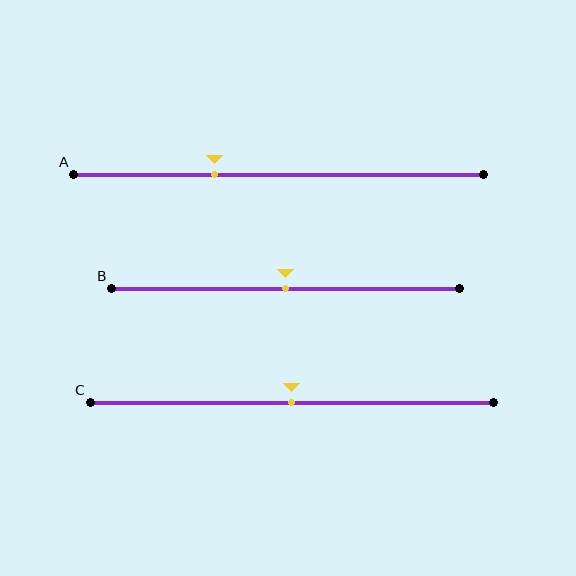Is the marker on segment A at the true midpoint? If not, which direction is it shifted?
No, the marker on segment A is shifted to the left by about 16% of the segment length.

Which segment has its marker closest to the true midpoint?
Segment B has its marker closest to the true midpoint.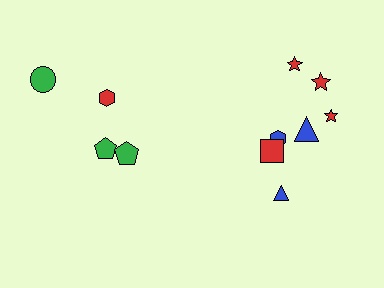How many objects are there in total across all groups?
There are 11 objects.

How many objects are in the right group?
There are 7 objects.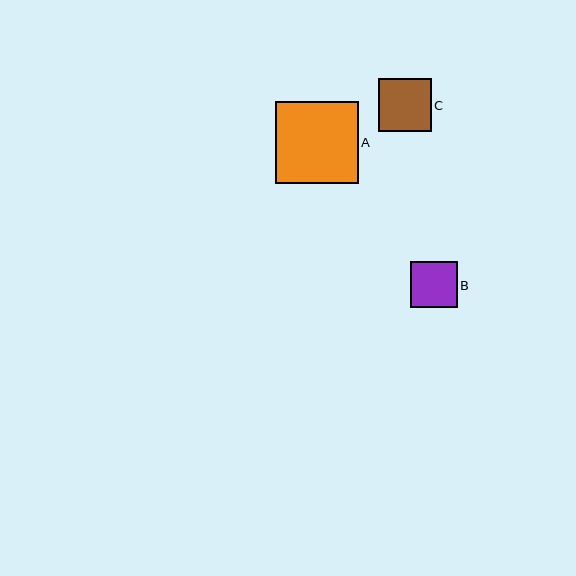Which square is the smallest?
Square B is the smallest with a size of approximately 46 pixels.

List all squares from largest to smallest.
From largest to smallest: A, C, B.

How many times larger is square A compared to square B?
Square A is approximately 1.8 times the size of square B.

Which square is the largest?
Square A is the largest with a size of approximately 82 pixels.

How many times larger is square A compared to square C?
Square A is approximately 1.6 times the size of square C.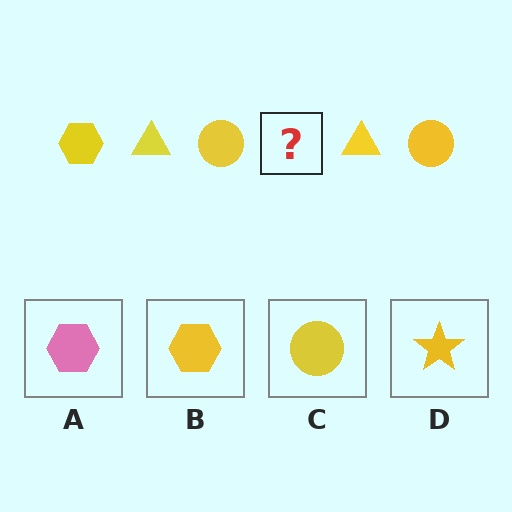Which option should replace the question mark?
Option B.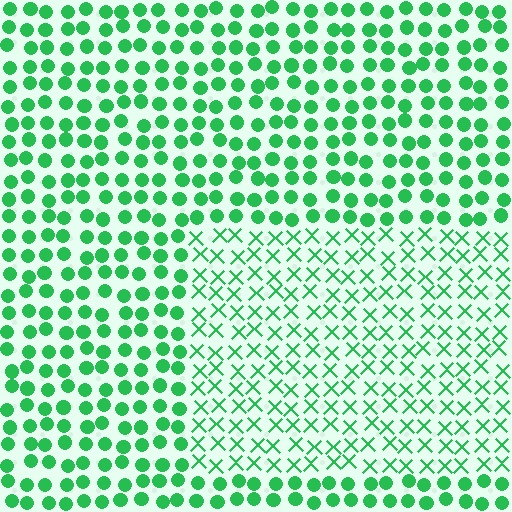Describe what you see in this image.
The image is filled with small green elements arranged in a uniform grid. A rectangle-shaped region contains X marks, while the surrounding area contains circles. The boundary is defined purely by the change in element shape.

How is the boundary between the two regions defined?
The boundary is defined by a change in element shape: X marks inside vs. circles outside. All elements share the same color and spacing.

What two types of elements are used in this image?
The image uses X marks inside the rectangle region and circles outside it.